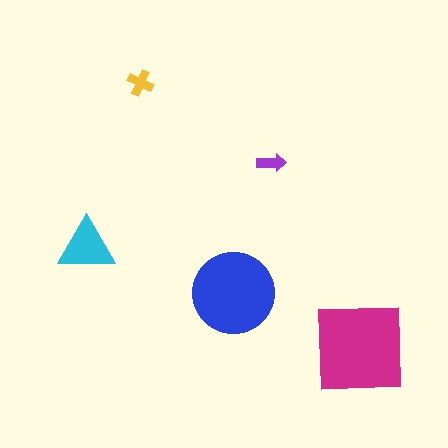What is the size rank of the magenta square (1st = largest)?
1st.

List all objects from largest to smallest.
The magenta square, the blue circle, the cyan triangle, the yellow cross, the purple arrow.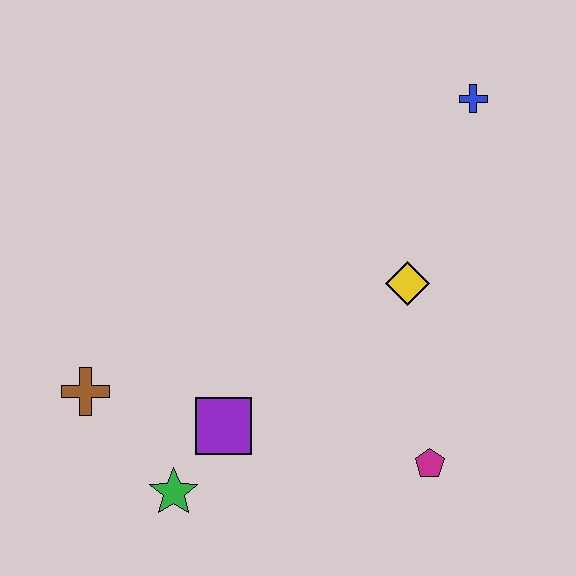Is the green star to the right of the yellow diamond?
No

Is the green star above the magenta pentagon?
No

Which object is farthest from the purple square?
The blue cross is farthest from the purple square.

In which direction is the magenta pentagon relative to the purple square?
The magenta pentagon is to the right of the purple square.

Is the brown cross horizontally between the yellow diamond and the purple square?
No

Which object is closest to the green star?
The purple square is closest to the green star.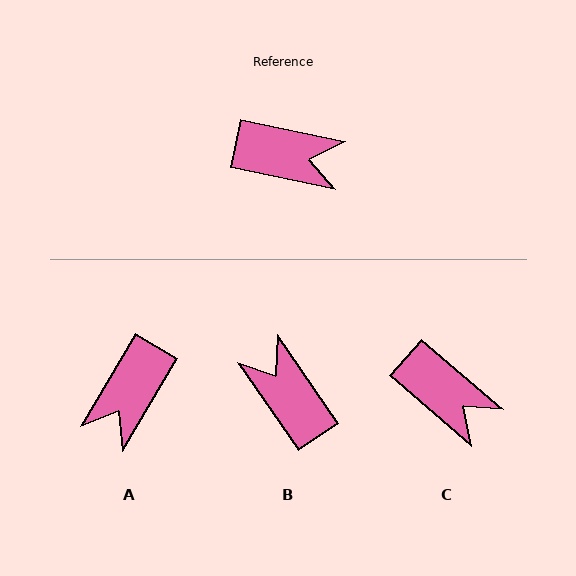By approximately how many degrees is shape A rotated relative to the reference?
Approximately 109 degrees clockwise.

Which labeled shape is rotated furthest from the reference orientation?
B, about 137 degrees away.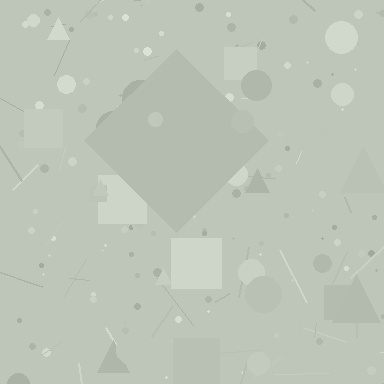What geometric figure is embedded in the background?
A diamond is embedded in the background.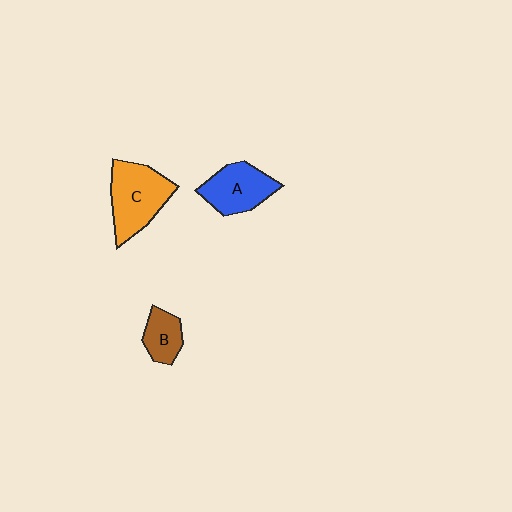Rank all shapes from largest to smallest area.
From largest to smallest: C (orange), A (blue), B (brown).